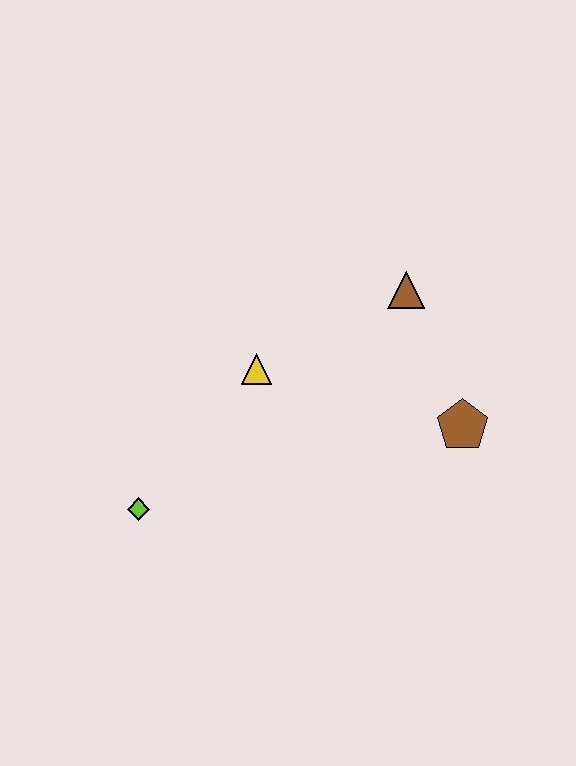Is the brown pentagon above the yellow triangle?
No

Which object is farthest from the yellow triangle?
The brown pentagon is farthest from the yellow triangle.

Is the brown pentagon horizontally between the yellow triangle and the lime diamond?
No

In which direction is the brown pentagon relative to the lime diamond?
The brown pentagon is to the right of the lime diamond.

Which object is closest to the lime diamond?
The yellow triangle is closest to the lime diamond.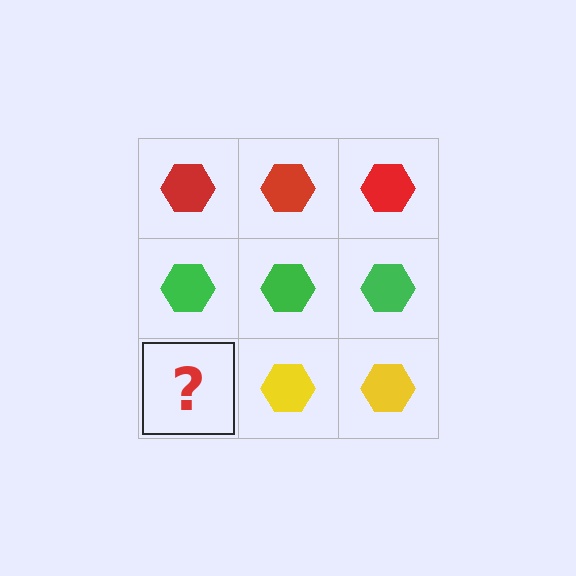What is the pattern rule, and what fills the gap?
The rule is that each row has a consistent color. The gap should be filled with a yellow hexagon.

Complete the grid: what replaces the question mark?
The question mark should be replaced with a yellow hexagon.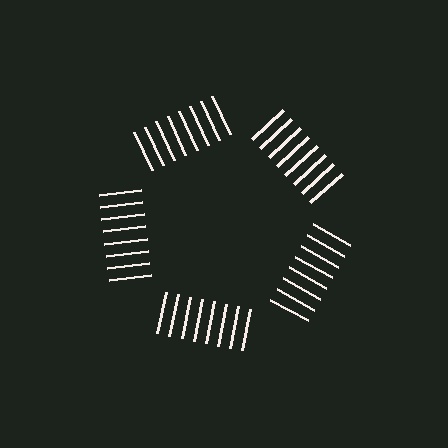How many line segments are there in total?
40 — 8 along each of the 5 edges.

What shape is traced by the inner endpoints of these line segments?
An illusory pentagon — the line segments terminate on its edges but no continuous stroke is drawn.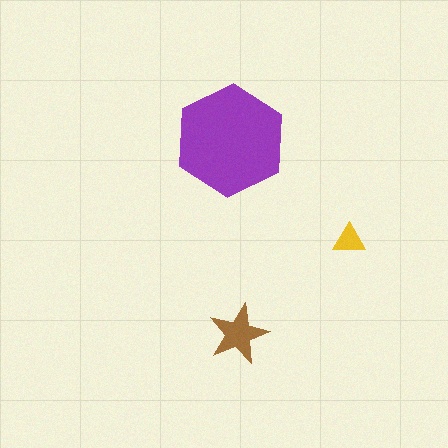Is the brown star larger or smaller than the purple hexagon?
Smaller.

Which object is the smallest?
The yellow triangle.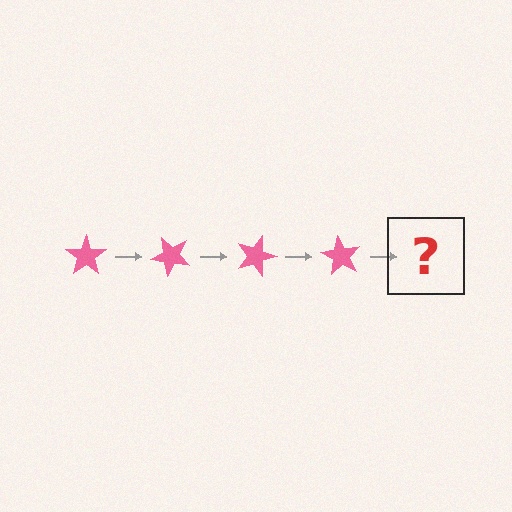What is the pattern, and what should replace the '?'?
The pattern is that the star rotates 45 degrees each step. The '?' should be a pink star rotated 180 degrees.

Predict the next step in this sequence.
The next step is a pink star rotated 180 degrees.